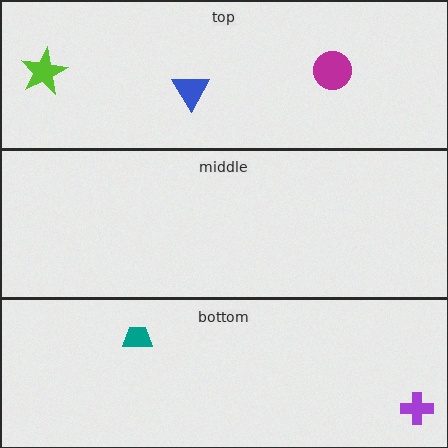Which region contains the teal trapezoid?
The bottom region.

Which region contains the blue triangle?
The top region.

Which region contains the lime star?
The top region.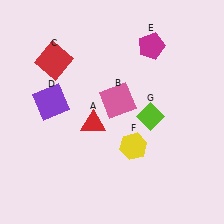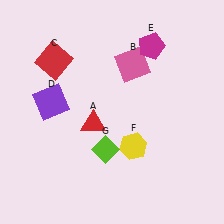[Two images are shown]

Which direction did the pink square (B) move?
The pink square (B) moved up.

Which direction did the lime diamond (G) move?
The lime diamond (G) moved left.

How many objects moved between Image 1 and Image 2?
2 objects moved between the two images.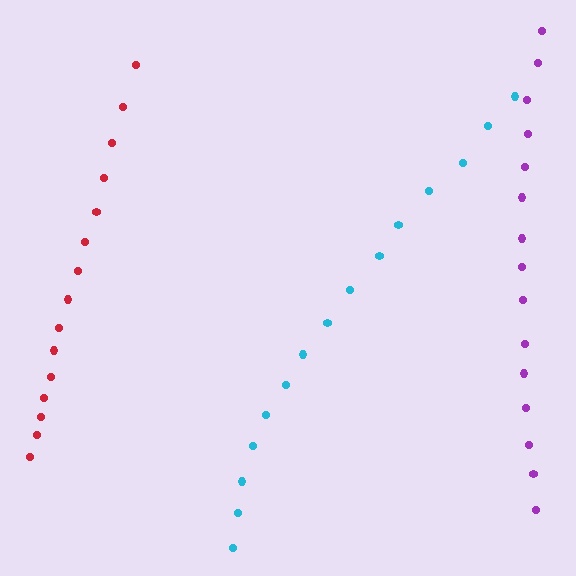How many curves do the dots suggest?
There are 3 distinct paths.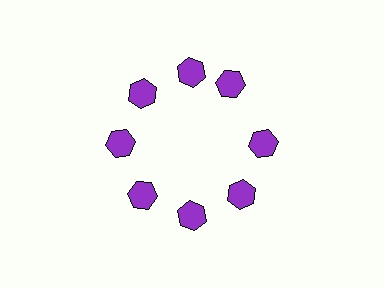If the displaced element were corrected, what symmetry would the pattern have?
It would have 8-fold rotational symmetry — the pattern would map onto itself every 45 degrees.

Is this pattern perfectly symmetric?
No. The 8 purple hexagons are arranged in a ring, but one element near the 2 o'clock position is rotated out of alignment along the ring, breaking the 8-fold rotational symmetry.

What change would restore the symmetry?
The symmetry would be restored by rotating it back into even spacing with its neighbors so that all 8 hexagons sit at equal angles and equal distance from the center.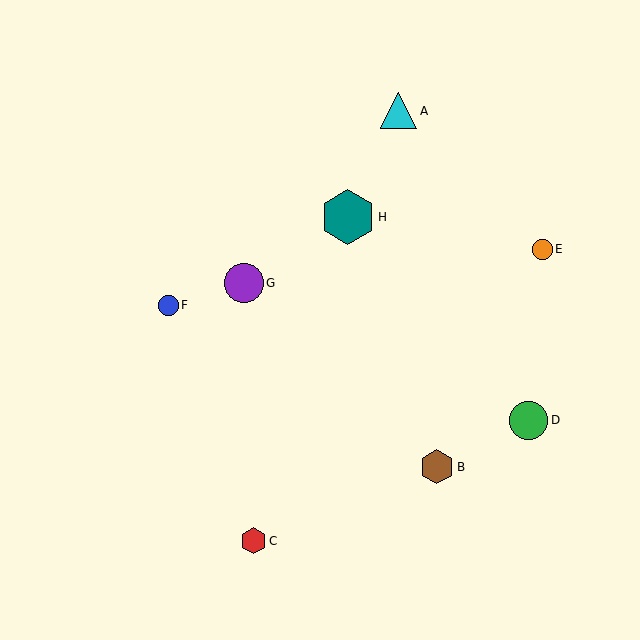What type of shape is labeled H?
Shape H is a teal hexagon.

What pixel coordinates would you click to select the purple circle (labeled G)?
Click at (244, 283) to select the purple circle G.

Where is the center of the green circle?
The center of the green circle is at (529, 420).